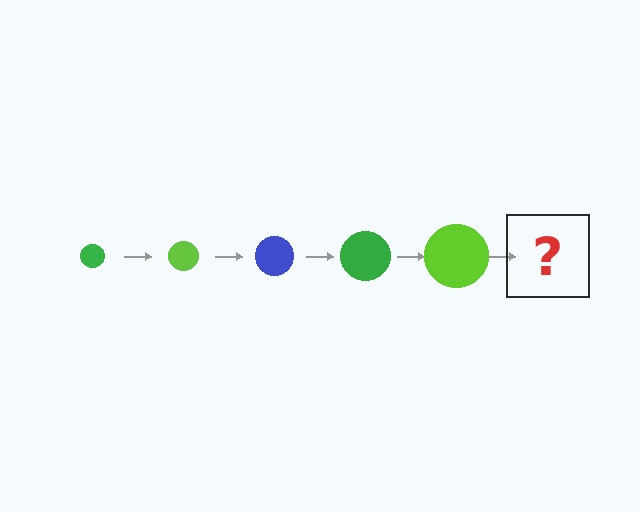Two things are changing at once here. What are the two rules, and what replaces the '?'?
The two rules are that the circle grows larger each step and the color cycles through green, lime, and blue. The '?' should be a blue circle, larger than the previous one.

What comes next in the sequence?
The next element should be a blue circle, larger than the previous one.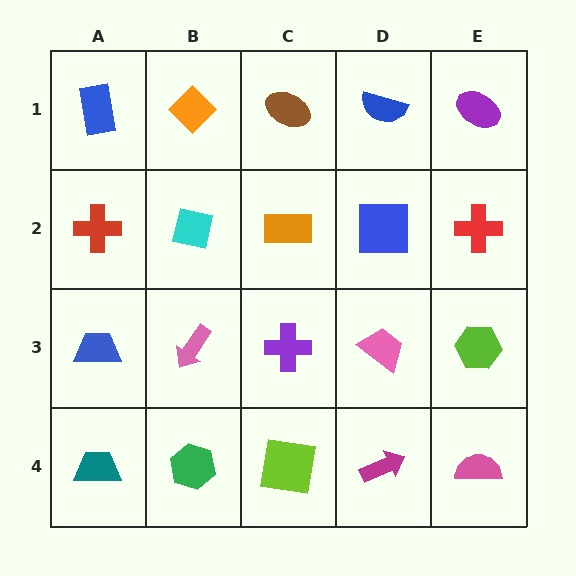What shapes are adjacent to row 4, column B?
A pink arrow (row 3, column B), a teal trapezoid (row 4, column A), a lime square (row 4, column C).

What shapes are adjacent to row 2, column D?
A blue semicircle (row 1, column D), a pink trapezoid (row 3, column D), an orange rectangle (row 2, column C), a red cross (row 2, column E).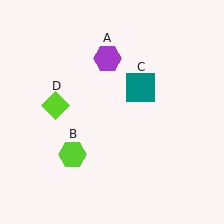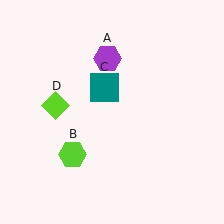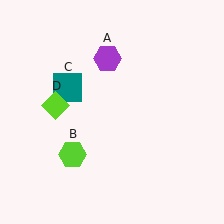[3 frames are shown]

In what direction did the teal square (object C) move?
The teal square (object C) moved left.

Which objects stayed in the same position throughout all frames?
Purple hexagon (object A) and lime hexagon (object B) and lime diamond (object D) remained stationary.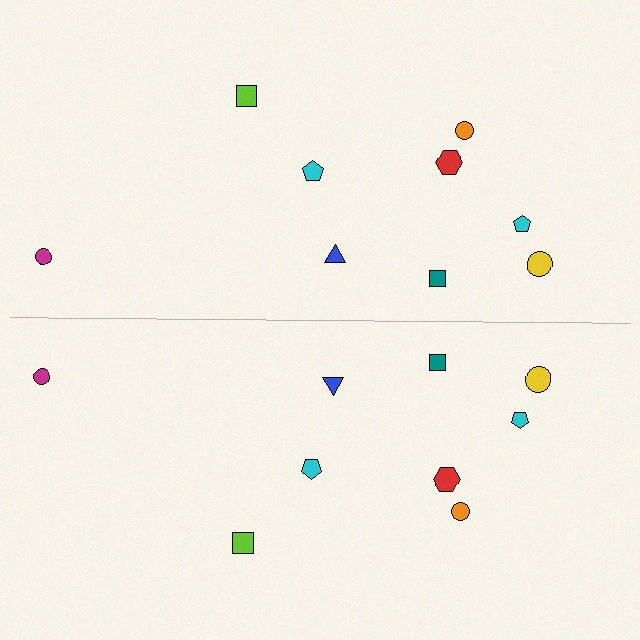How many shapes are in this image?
There are 18 shapes in this image.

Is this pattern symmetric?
Yes, this pattern has bilateral (reflection) symmetry.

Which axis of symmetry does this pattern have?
The pattern has a horizontal axis of symmetry running through the center of the image.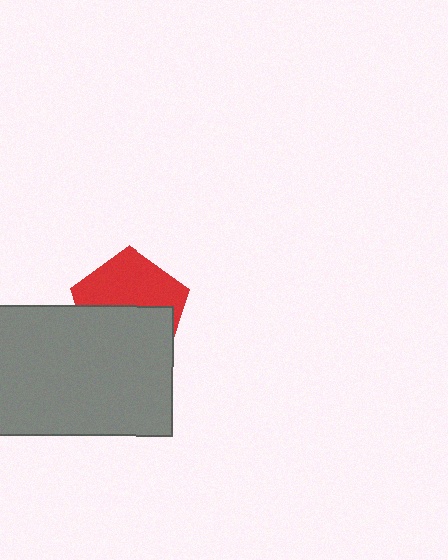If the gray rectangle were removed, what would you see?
You would see the complete red pentagon.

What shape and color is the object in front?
The object in front is a gray rectangle.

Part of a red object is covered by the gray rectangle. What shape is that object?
It is a pentagon.